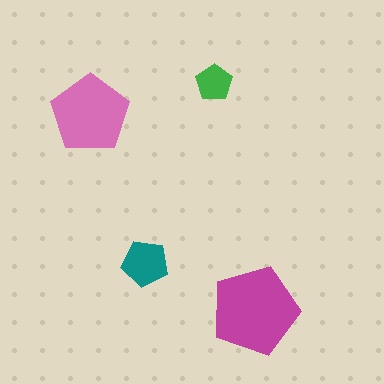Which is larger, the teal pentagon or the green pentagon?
The teal one.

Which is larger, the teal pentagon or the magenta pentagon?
The magenta one.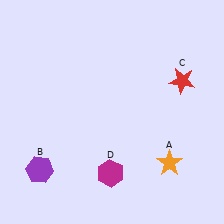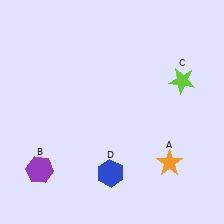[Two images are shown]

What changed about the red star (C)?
In Image 1, C is red. In Image 2, it changed to lime.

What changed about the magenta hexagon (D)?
In Image 1, D is magenta. In Image 2, it changed to blue.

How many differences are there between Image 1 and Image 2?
There are 2 differences between the two images.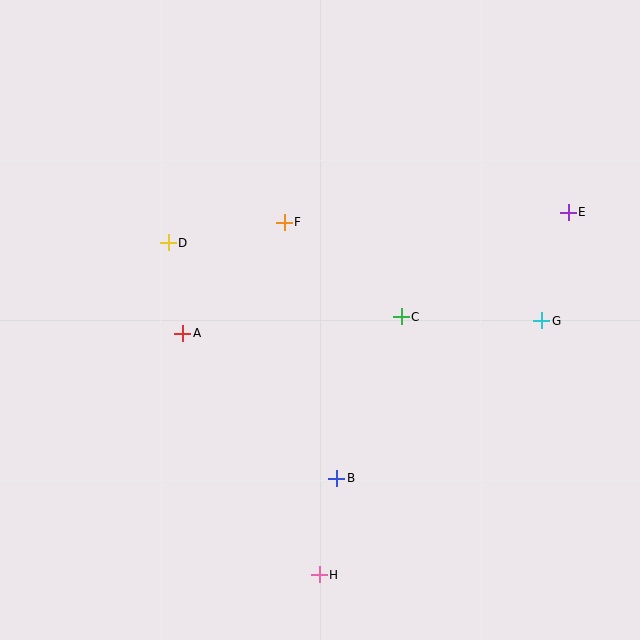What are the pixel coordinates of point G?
Point G is at (542, 321).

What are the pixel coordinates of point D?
Point D is at (168, 243).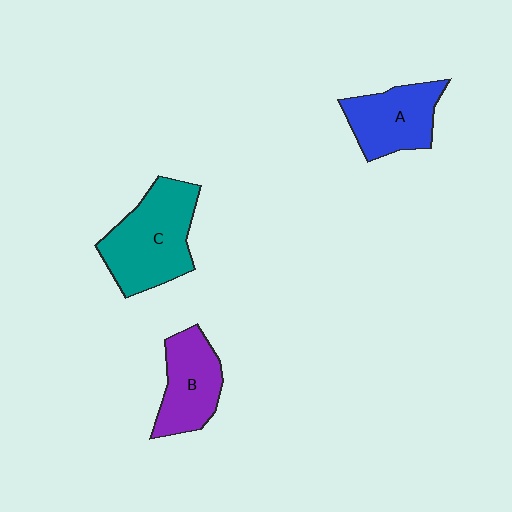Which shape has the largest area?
Shape C (teal).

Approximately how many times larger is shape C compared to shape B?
Approximately 1.4 times.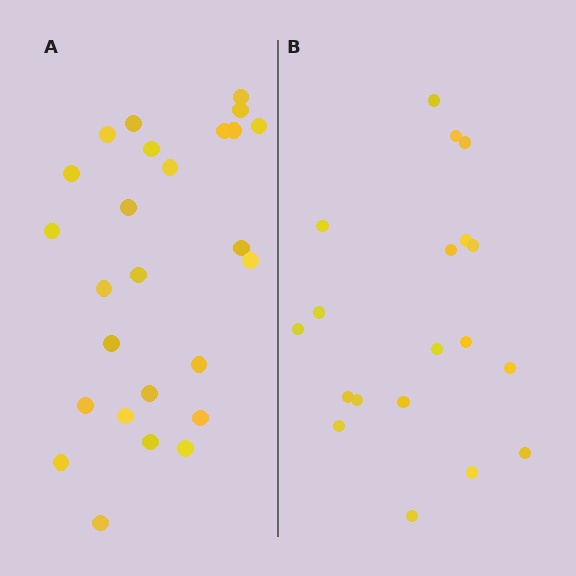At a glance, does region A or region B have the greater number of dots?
Region A (the left region) has more dots.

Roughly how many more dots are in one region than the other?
Region A has roughly 8 or so more dots than region B.